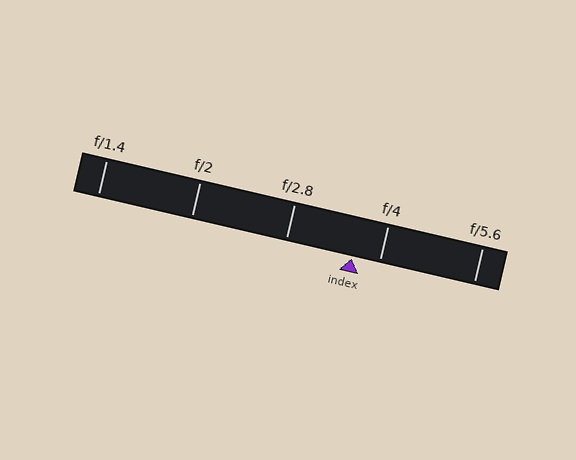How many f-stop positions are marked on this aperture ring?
There are 5 f-stop positions marked.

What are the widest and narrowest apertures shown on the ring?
The widest aperture shown is f/1.4 and the narrowest is f/5.6.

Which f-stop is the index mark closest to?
The index mark is closest to f/4.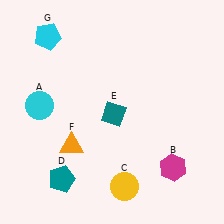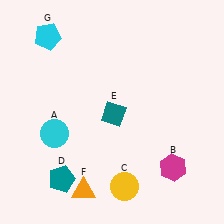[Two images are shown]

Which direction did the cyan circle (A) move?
The cyan circle (A) moved down.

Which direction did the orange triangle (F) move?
The orange triangle (F) moved down.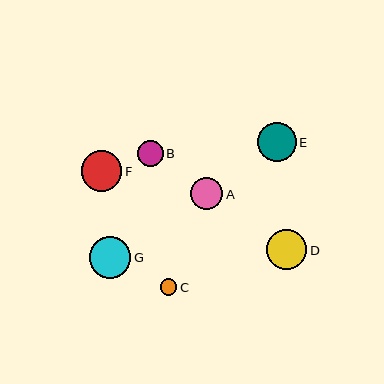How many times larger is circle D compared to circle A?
Circle D is approximately 1.2 times the size of circle A.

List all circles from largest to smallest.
From largest to smallest: G, F, D, E, A, B, C.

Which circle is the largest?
Circle G is the largest with a size of approximately 42 pixels.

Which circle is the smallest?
Circle C is the smallest with a size of approximately 17 pixels.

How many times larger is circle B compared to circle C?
Circle B is approximately 1.5 times the size of circle C.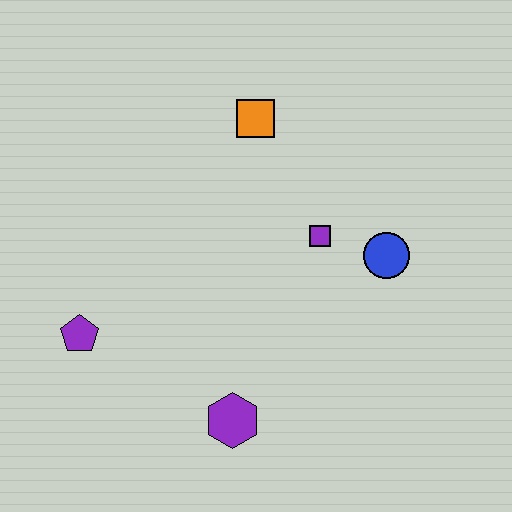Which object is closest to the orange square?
The purple square is closest to the orange square.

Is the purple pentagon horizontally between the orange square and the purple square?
No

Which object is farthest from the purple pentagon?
The blue circle is farthest from the purple pentagon.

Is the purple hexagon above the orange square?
No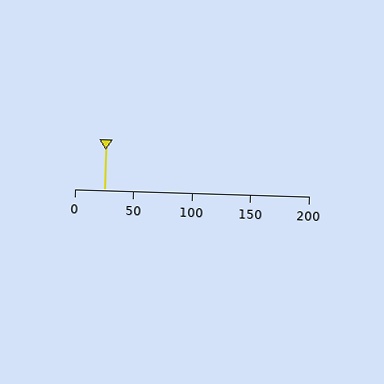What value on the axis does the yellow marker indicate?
The marker indicates approximately 25.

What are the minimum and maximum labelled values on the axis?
The axis runs from 0 to 200.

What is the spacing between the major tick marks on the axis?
The major ticks are spaced 50 apart.